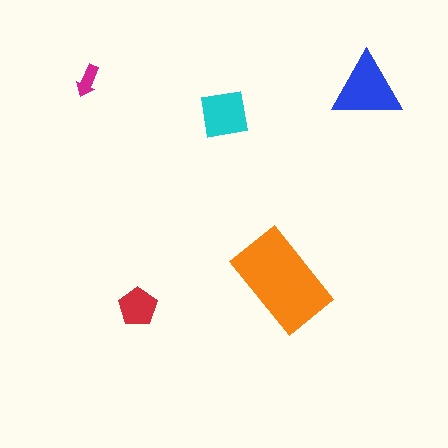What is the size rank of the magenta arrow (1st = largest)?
5th.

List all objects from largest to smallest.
The orange rectangle, the blue triangle, the cyan square, the red pentagon, the magenta arrow.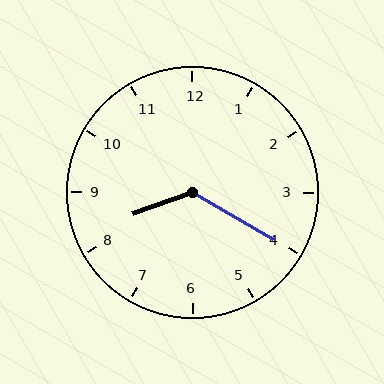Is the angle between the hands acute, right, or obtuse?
It is obtuse.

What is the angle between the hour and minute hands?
Approximately 130 degrees.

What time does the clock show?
8:20.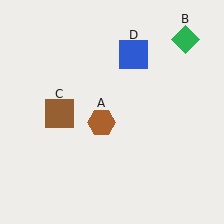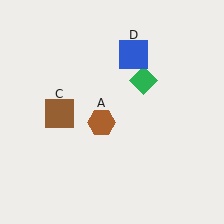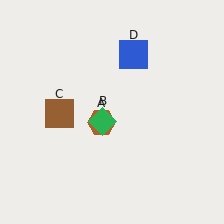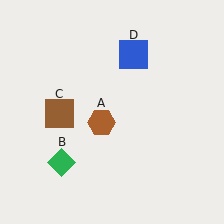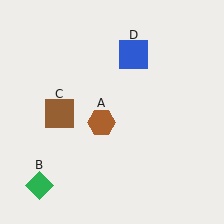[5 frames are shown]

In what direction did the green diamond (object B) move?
The green diamond (object B) moved down and to the left.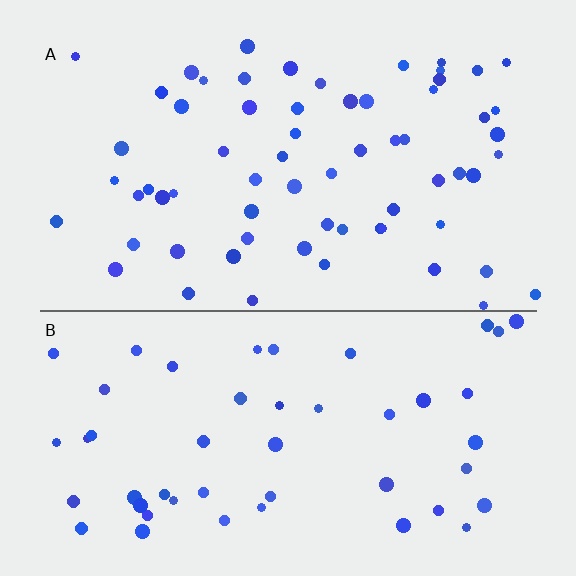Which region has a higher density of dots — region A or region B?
A (the top).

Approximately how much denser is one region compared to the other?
Approximately 1.3× — region A over region B.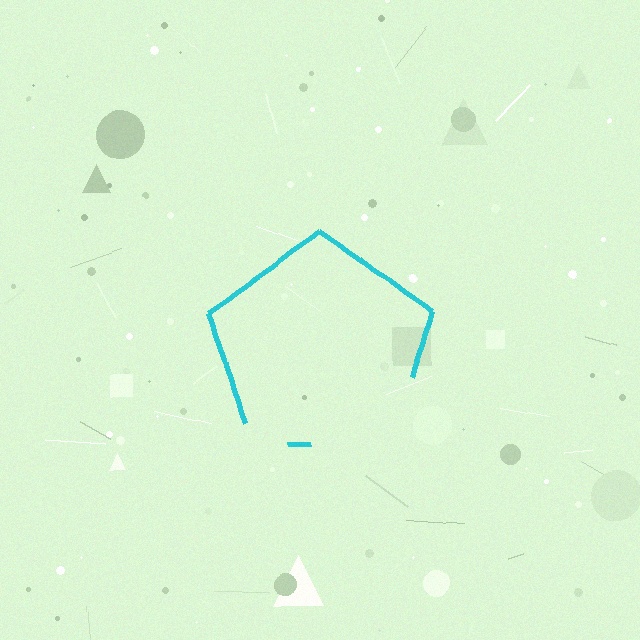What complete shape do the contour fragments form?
The contour fragments form a pentagon.